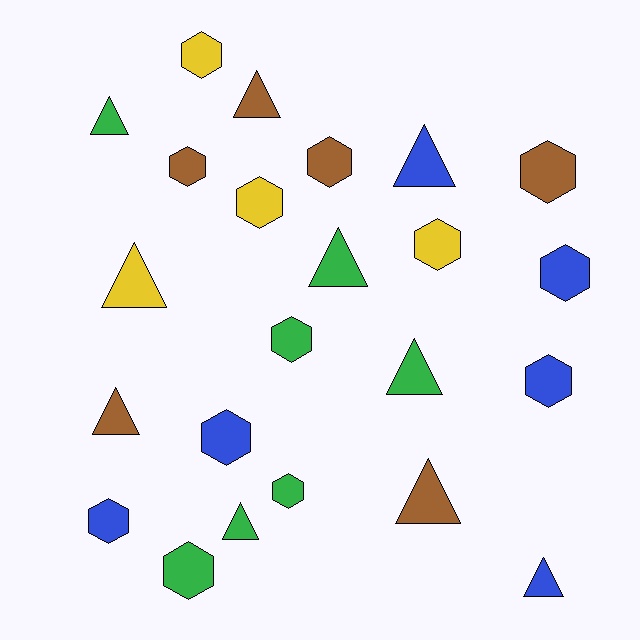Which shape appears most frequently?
Hexagon, with 13 objects.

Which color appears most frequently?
Green, with 7 objects.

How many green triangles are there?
There are 4 green triangles.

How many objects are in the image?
There are 23 objects.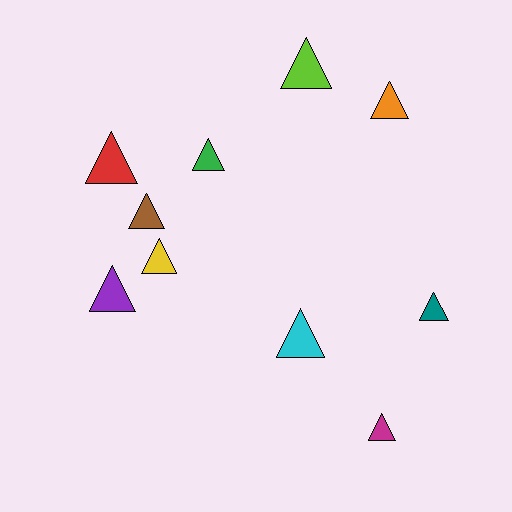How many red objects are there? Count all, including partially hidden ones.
There is 1 red object.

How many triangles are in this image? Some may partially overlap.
There are 10 triangles.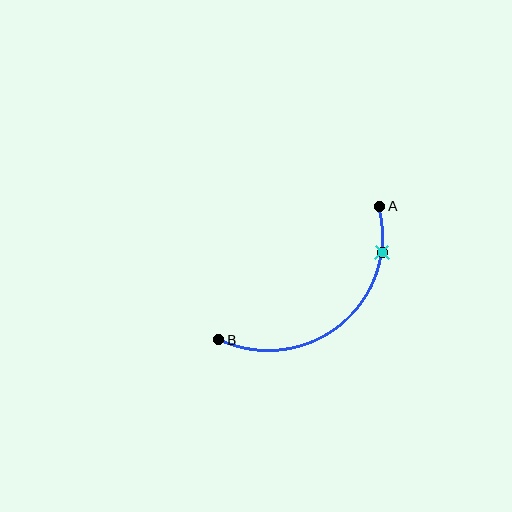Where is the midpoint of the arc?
The arc midpoint is the point on the curve farthest from the straight line joining A and B. It sits below and to the right of that line.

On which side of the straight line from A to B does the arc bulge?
The arc bulges below and to the right of the straight line connecting A and B.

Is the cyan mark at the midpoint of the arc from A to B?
No. The cyan mark lies on the arc but is closer to endpoint A. The arc midpoint would be at the point on the curve equidistant along the arc from both A and B.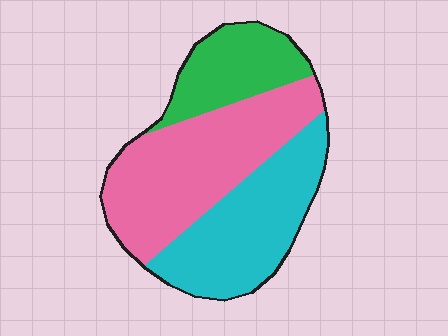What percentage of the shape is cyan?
Cyan takes up about one third (1/3) of the shape.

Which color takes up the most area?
Pink, at roughly 45%.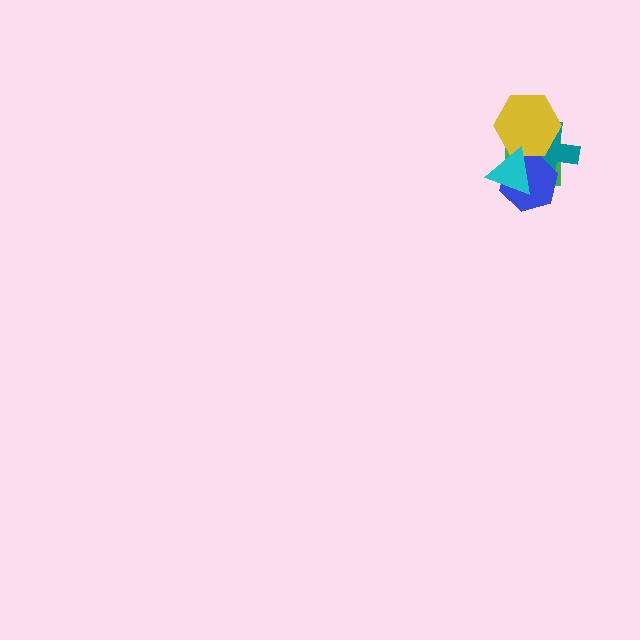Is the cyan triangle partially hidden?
No, no other shape covers it.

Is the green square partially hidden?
Yes, it is partially covered by another shape.